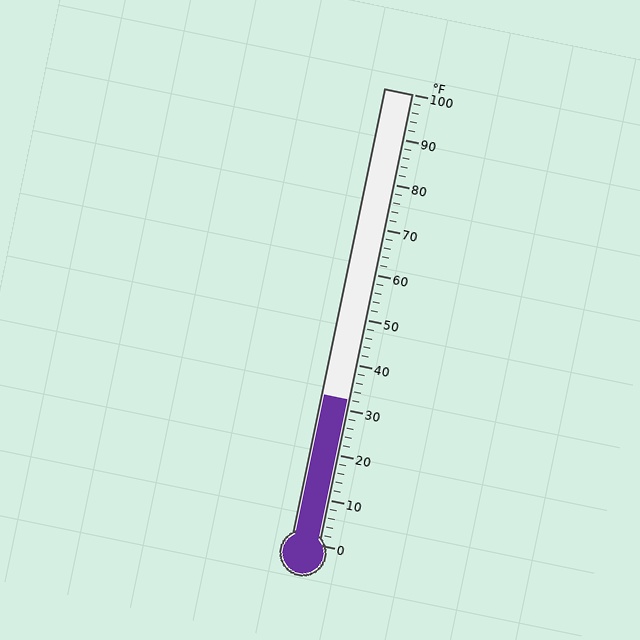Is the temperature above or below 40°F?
The temperature is below 40°F.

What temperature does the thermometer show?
The thermometer shows approximately 32°F.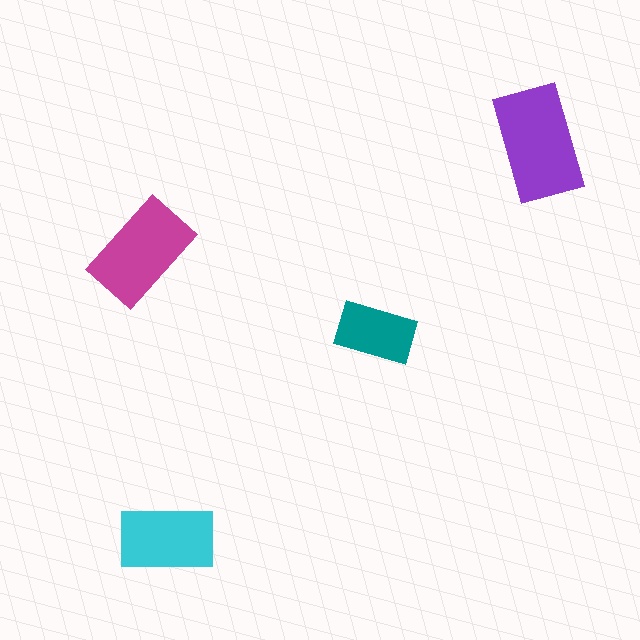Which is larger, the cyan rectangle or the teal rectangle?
The cyan one.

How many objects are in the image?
There are 4 objects in the image.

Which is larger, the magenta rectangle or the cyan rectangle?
The magenta one.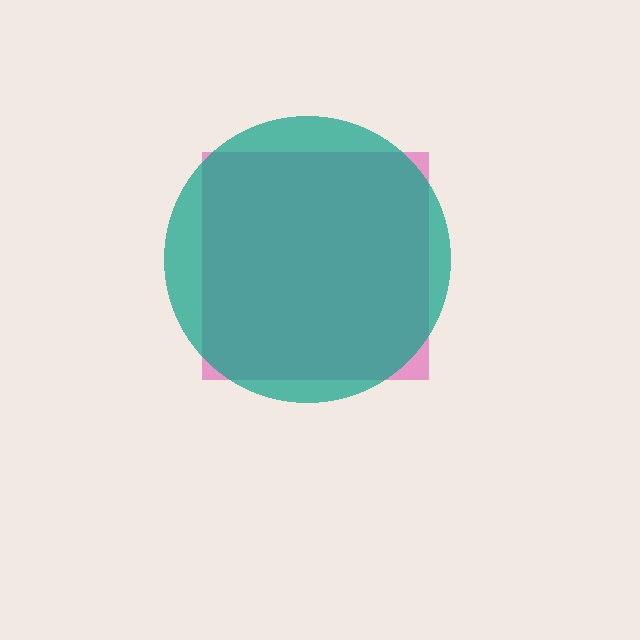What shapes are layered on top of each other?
The layered shapes are: a pink square, a teal circle.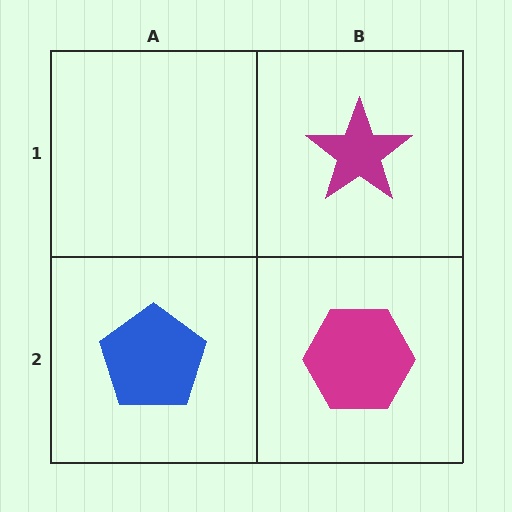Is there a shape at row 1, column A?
No, that cell is empty.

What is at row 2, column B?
A magenta hexagon.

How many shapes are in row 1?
1 shape.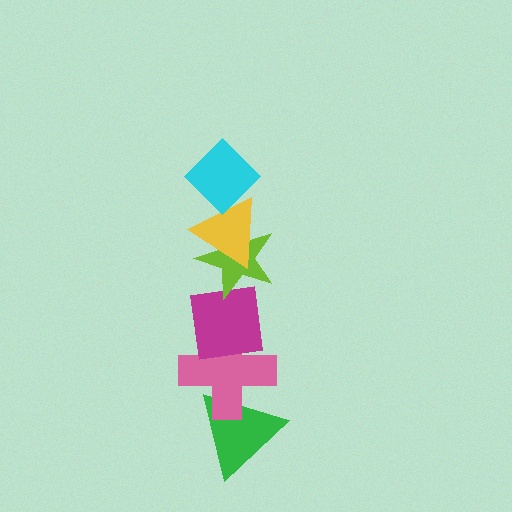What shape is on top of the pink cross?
The magenta square is on top of the pink cross.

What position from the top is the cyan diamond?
The cyan diamond is 1st from the top.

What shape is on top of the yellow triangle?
The cyan diamond is on top of the yellow triangle.